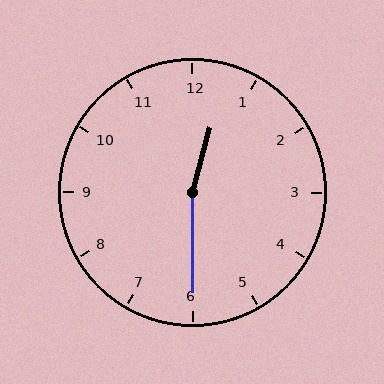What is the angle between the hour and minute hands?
Approximately 165 degrees.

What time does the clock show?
12:30.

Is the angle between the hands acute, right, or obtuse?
It is obtuse.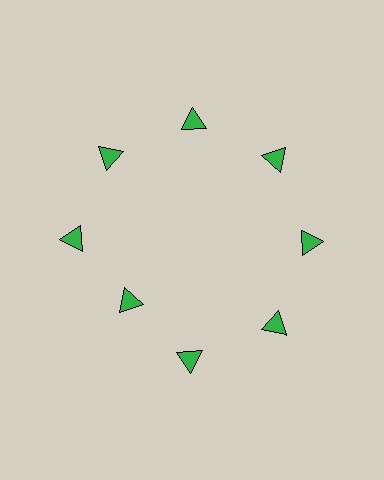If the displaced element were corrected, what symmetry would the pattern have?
It would have 8-fold rotational symmetry — the pattern would map onto itself every 45 degrees.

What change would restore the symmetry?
The symmetry would be restored by moving it outward, back onto the ring so that all 8 triangles sit at equal angles and equal distance from the center.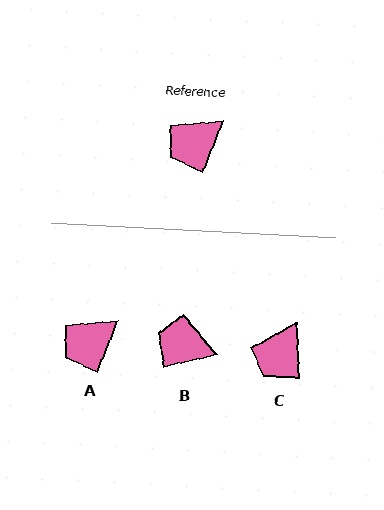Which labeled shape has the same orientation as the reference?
A.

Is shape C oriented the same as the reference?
No, it is off by about 24 degrees.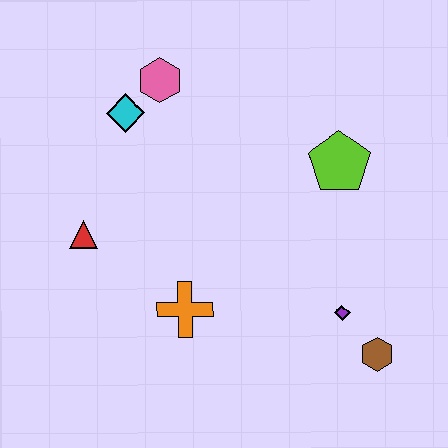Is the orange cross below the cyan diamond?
Yes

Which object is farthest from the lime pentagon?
The red triangle is farthest from the lime pentagon.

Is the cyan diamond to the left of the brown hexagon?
Yes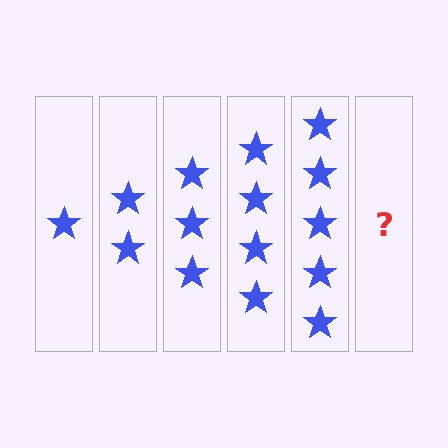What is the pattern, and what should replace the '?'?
The pattern is that each step adds one more star. The '?' should be 6 stars.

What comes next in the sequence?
The next element should be 6 stars.